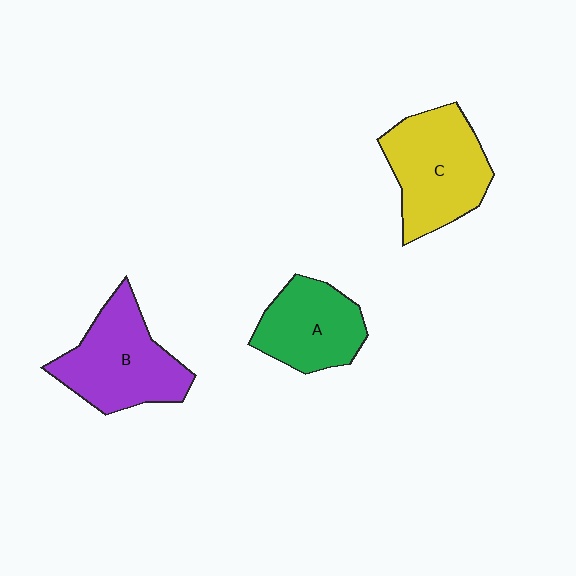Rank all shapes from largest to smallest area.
From largest to smallest: C (yellow), B (purple), A (green).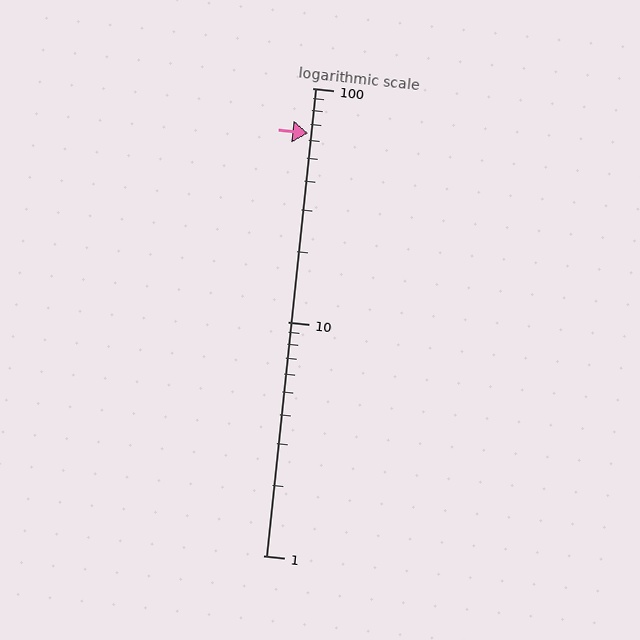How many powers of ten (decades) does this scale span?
The scale spans 2 decades, from 1 to 100.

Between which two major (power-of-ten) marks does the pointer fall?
The pointer is between 10 and 100.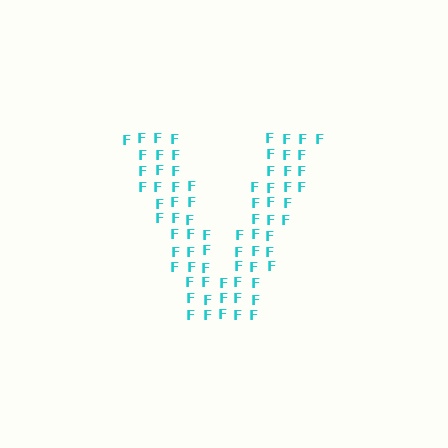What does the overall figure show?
The overall figure shows the letter V.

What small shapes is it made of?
It is made of small letter F's.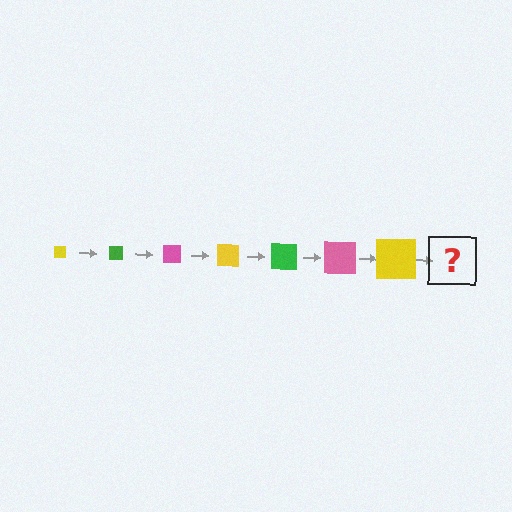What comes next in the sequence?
The next element should be a green square, larger than the previous one.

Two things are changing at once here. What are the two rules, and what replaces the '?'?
The two rules are that the square grows larger each step and the color cycles through yellow, green, and pink. The '?' should be a green square, larger than the previous one.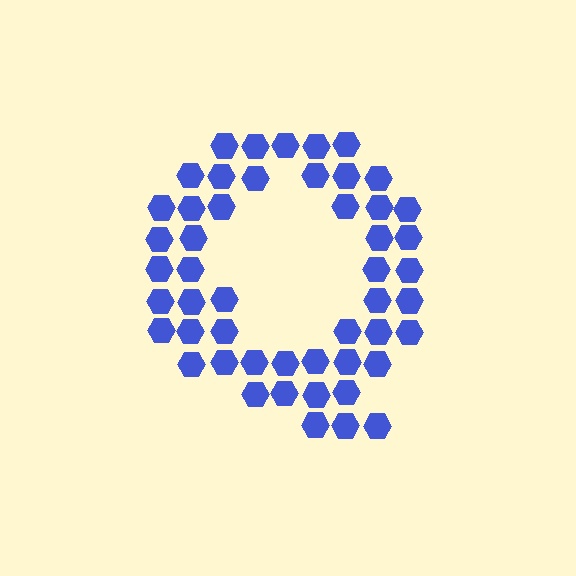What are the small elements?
The small elements are hexagons.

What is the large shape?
The large shape is the letter Q.